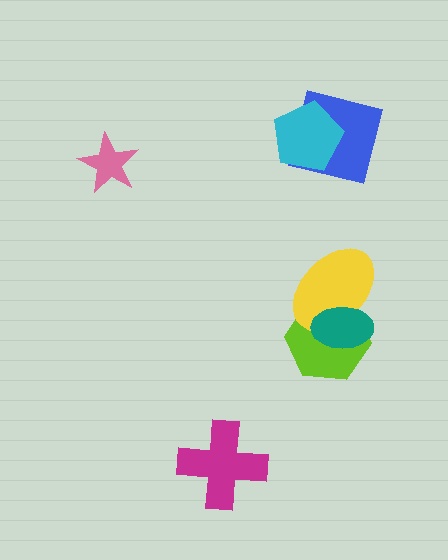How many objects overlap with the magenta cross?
0 objects overlap with the magenta cross.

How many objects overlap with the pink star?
0 objects overlap with the pink star.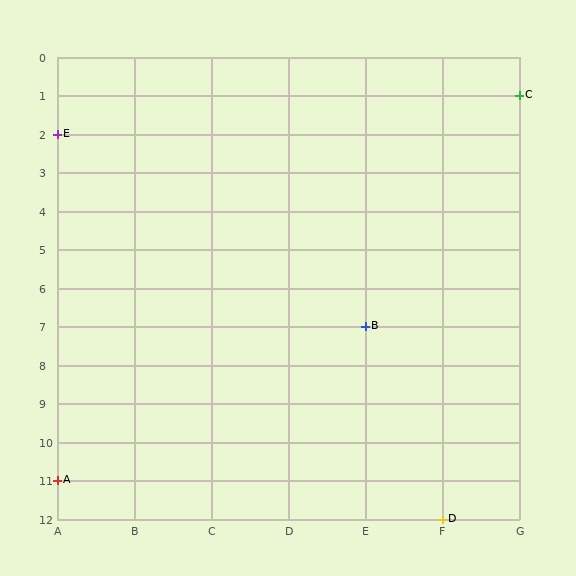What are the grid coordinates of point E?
Point E is at grid coordinates (A, 2).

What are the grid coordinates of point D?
Point D is at grid coordinates (F, 12).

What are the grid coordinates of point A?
Point A is at grid coordinates (A, 11).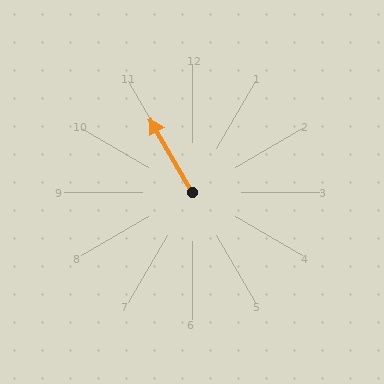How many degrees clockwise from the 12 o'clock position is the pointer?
Approximately 330 degrees.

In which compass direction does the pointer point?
Northwest.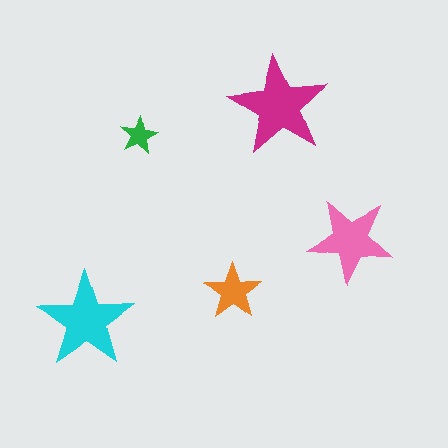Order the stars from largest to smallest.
the magenta one, the cyan one, the pink one, the orange one, the green one.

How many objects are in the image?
There are 5 objects in the image.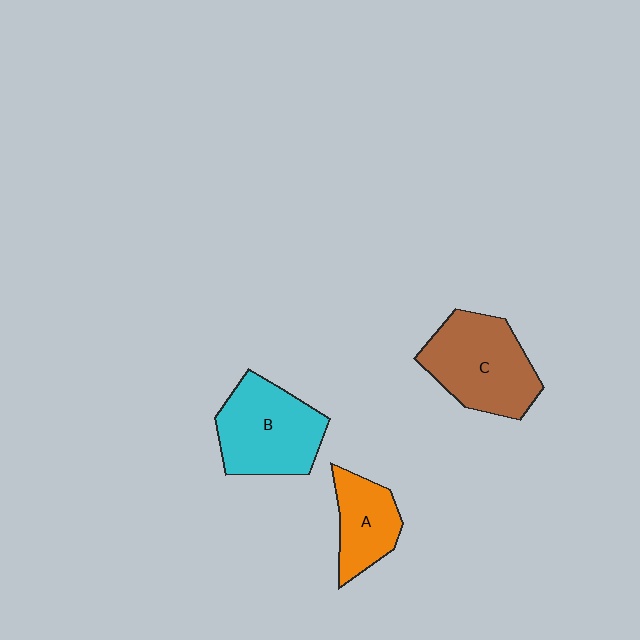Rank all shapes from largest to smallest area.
From largest to smallest: C (brown), B (cyan), A (orange).